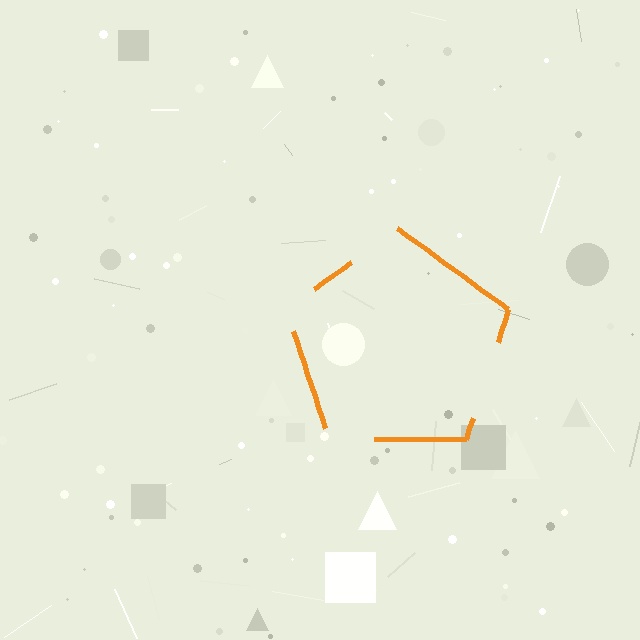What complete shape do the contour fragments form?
The contour fragments form a pentagon.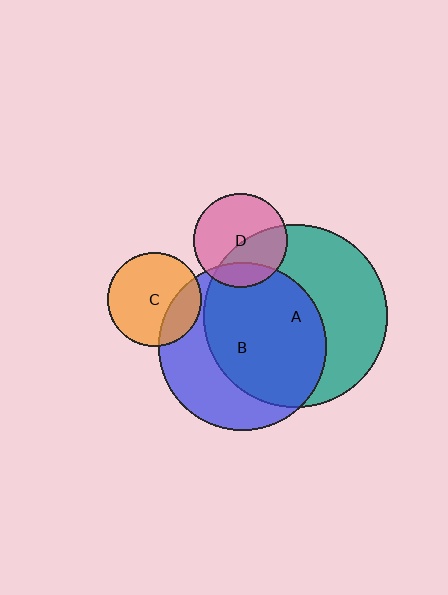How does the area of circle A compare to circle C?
Approximately 3.8 times.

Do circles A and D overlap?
Yes.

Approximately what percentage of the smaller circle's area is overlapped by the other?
Approximately 40%.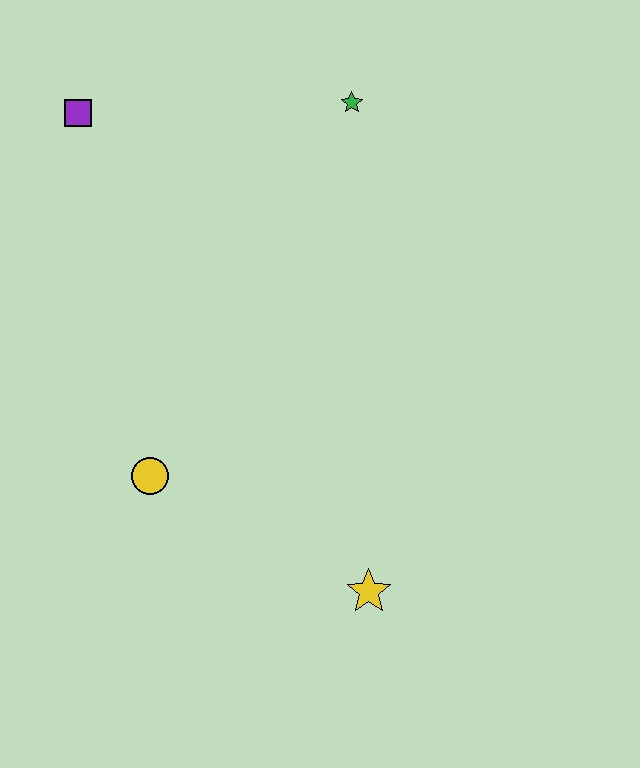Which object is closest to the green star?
The purple square is closest to the green star.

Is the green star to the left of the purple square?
No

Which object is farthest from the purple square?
The yellow star is farthest from the purple square.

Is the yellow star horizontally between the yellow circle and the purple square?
No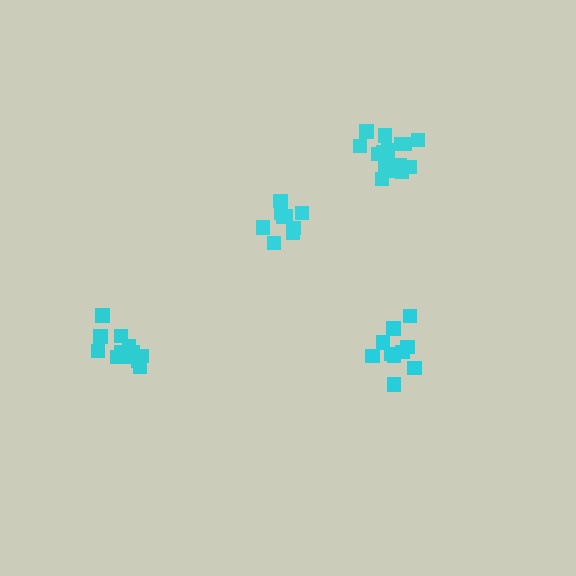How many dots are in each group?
Group 1: 10 dots, Group 2: 16 dots, Group 3: 10 dots, Group 4: 13 dots (49 total).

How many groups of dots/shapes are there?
There are 4 groups.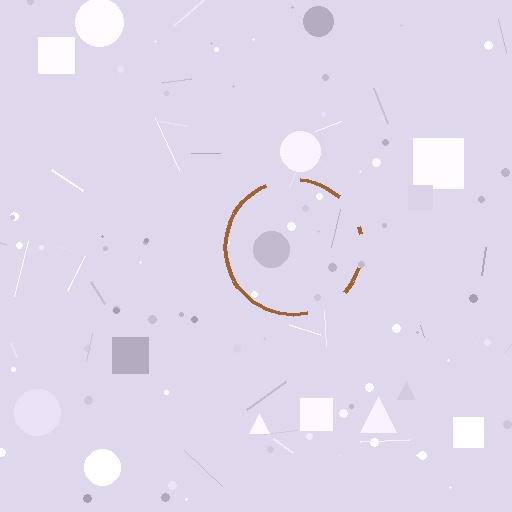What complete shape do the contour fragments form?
The contour fragments form a circle.